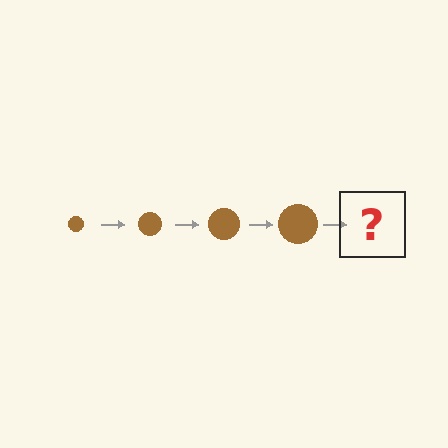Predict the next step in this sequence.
The next step is a brown circle, larger than the previous one.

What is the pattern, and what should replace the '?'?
The pattern is that the circle gets progressively larger each step. The '?' should be a brown circle, larger than the previous one.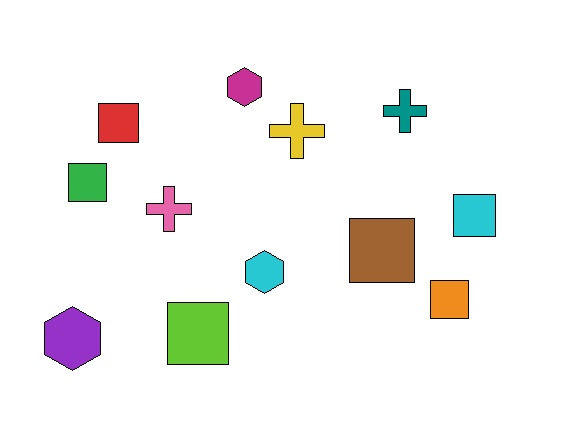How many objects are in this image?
There are 12 objects.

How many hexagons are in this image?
There are 3 hexagons.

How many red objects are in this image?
There is 1 red object.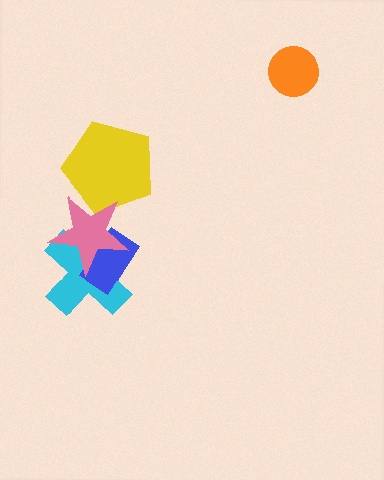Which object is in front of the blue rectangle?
The pink star is in front of the blue rectangle.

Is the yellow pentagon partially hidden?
Yes, it is partially covered by another shape.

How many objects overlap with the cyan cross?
2 objects overlap with the cyan cross.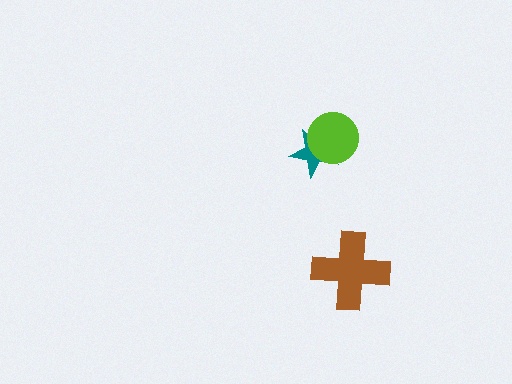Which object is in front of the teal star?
The lime circle is in front of the teal star.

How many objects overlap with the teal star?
1 object overlaps with the teal star.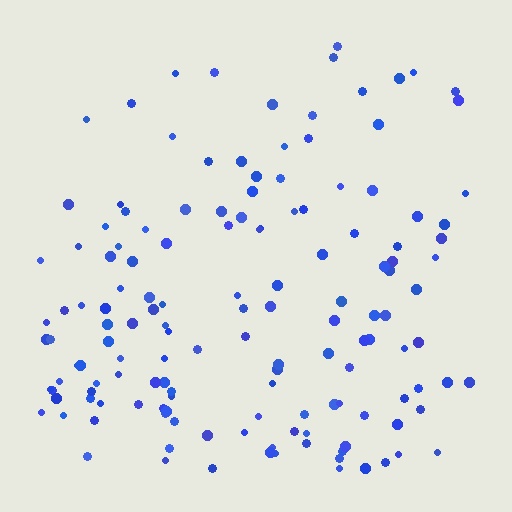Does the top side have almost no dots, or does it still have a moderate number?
Still a moderate number, just noticeably fewer than the bottom.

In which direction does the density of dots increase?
From top to bottom, with the bottom side densest.